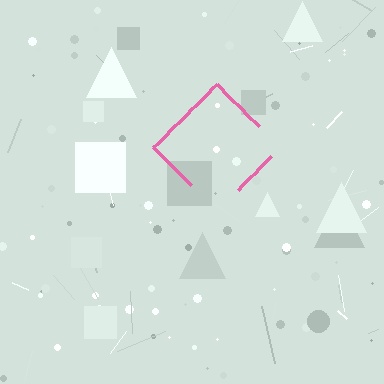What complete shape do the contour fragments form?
The contour fragments form a diamond.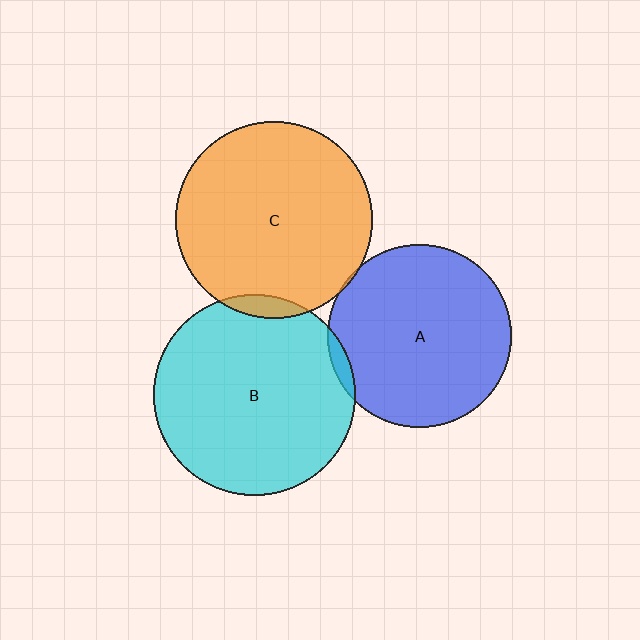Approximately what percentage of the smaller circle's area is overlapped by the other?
Approximately 5%.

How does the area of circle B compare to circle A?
Approximately 1.2 times.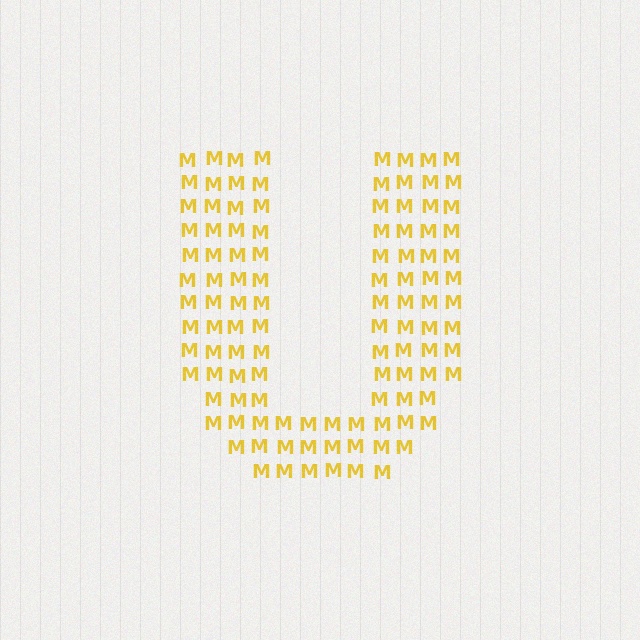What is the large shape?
The large shape is the letter U.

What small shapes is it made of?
It is made of small letter M's.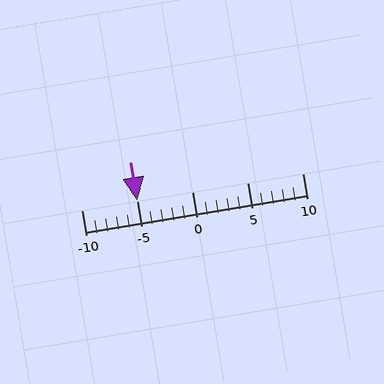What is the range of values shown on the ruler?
The ruler shows values from -10 to 10.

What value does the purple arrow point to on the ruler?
The purple arrow points to approximately -5.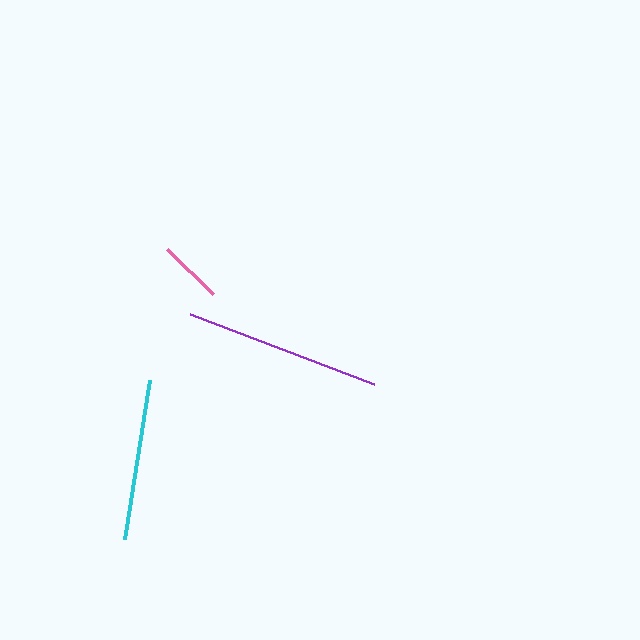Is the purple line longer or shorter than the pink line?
The purple line is longer than the pink line.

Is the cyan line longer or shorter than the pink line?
The cyan line is longer than the pink line.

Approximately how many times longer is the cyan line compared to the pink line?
The cyan line is approximately 2.5 times the length of the pink line.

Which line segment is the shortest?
The pink line is the shortest at approximately 65 pixels.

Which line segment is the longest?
The purple line is the longest at approximately 197 pixels.